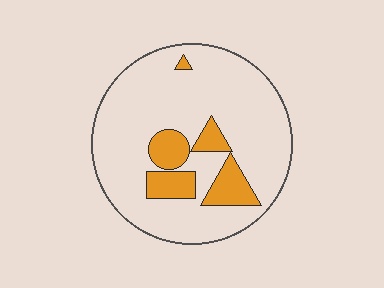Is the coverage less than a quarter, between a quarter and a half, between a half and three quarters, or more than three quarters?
Less than a quarter.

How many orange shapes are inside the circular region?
5.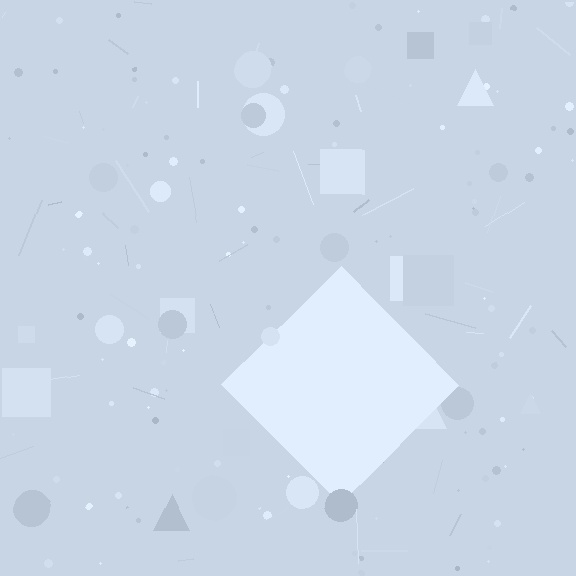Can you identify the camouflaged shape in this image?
The camouflaged shape is a diamond.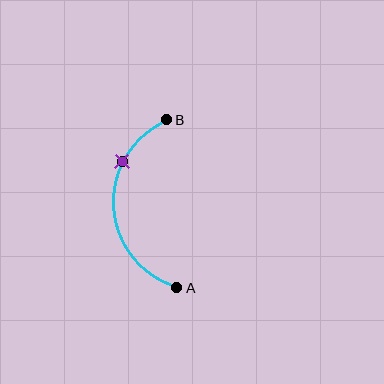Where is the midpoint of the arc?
The arc midpoint is the point on the curve farthest from the straight line joining A and B. It sits to the left of that line.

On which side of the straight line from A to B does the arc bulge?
The arc bulges to the left of the straight line connecting A and B.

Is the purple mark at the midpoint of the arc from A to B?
No. The purple mark lies on the arc but is closer to endpoint B. The arc midpoint would be at the point on the curve equidistant along the arc from both A and B.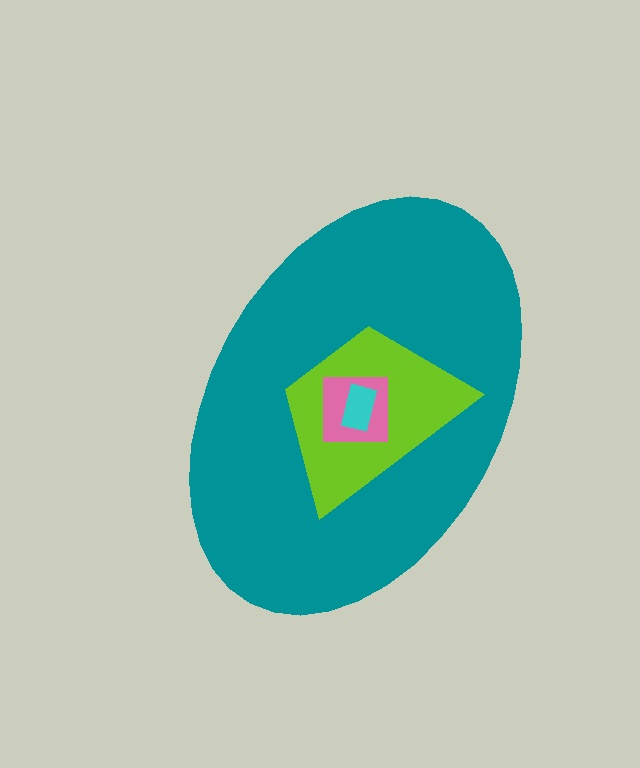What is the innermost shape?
The cyan rectangle.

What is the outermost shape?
The teal ellipse.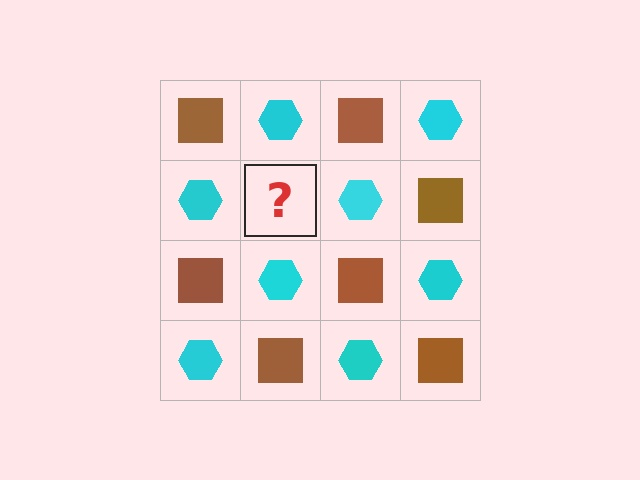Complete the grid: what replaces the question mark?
The question mark should be replaced with a brown square.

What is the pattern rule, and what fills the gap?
The rule is that it alternates brown square and cyan hexagon in a checkerboard pattern. The gap should be filled with a brown square.